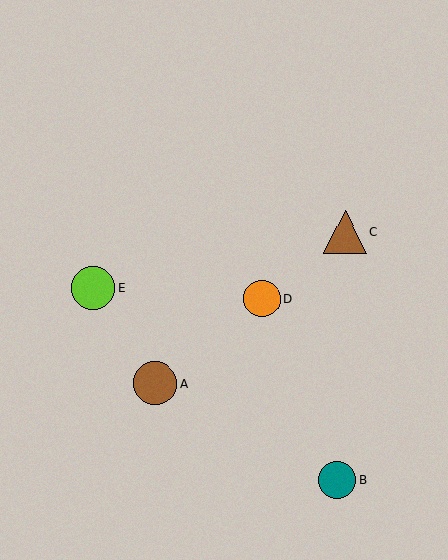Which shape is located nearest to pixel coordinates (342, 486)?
The teal circle (labeled B) at (337, 480) is nearest to that location.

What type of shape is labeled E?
Shape E is a lime circle.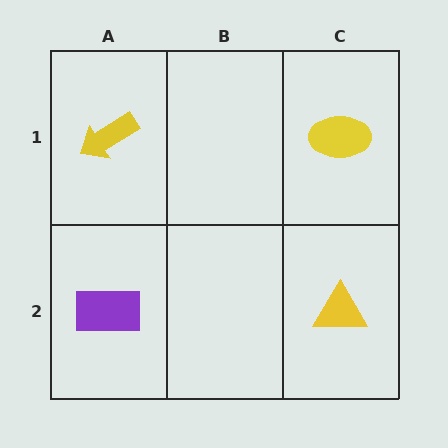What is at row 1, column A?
A yellow arrow.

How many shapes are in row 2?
2 shapes.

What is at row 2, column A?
A purple rectangle.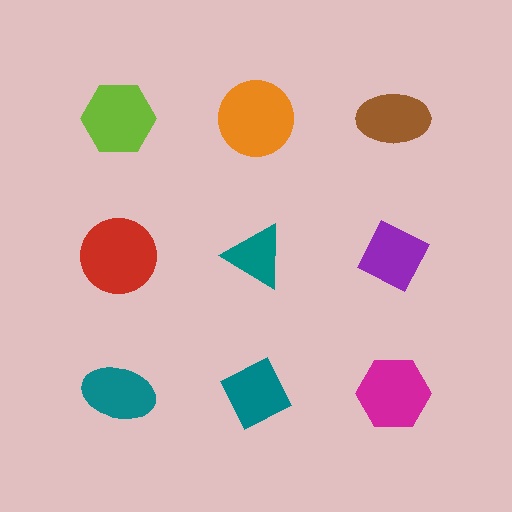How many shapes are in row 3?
3 shapes.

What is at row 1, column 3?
A brown ellipse.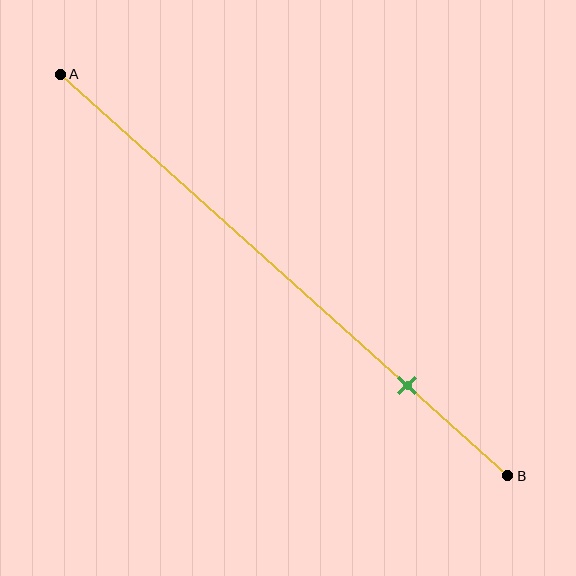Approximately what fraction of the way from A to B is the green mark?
The green mark is approximately 80% of the way from A to B.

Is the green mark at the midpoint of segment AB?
No, the mark is at about 80% from A, not at the 50% midpoint.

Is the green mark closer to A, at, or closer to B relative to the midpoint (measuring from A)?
The green mark is closer to point B than the midpoint of segment AB.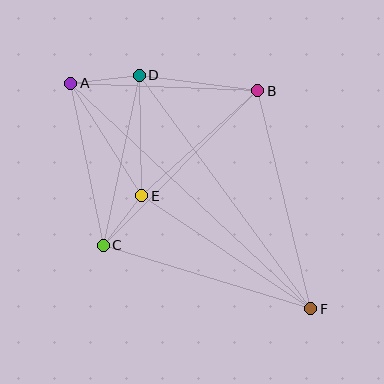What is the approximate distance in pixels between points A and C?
The distance between A and C is approximately 165 pixels.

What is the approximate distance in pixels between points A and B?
The distance between A and B is approximately 187 pixels.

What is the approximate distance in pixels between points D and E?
The distance between D and E is approximately 120 pixels.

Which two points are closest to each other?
Points C and E are closest to each other.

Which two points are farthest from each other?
Points A and F are farthest from each other.